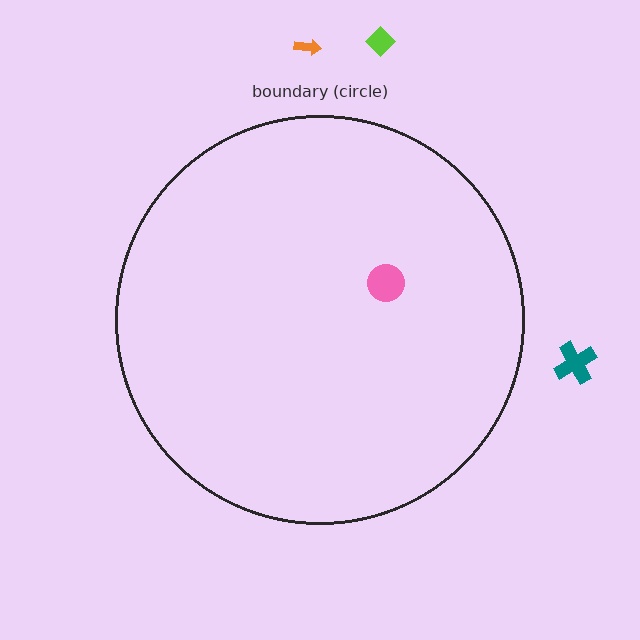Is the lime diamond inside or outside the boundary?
Outside.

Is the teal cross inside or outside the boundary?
Outside.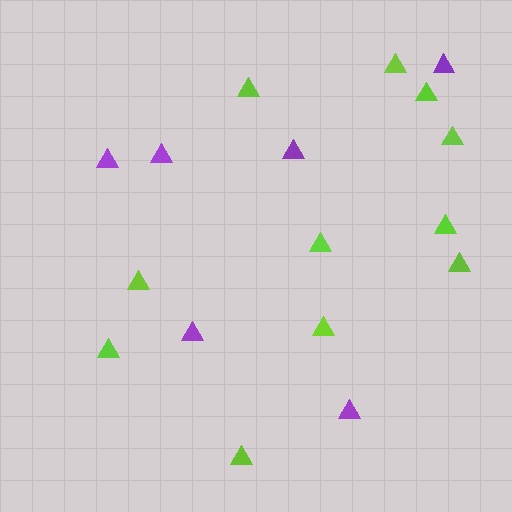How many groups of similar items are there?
There are 2 groups: one group of purple triangles (6) and one group of lime triangles (11).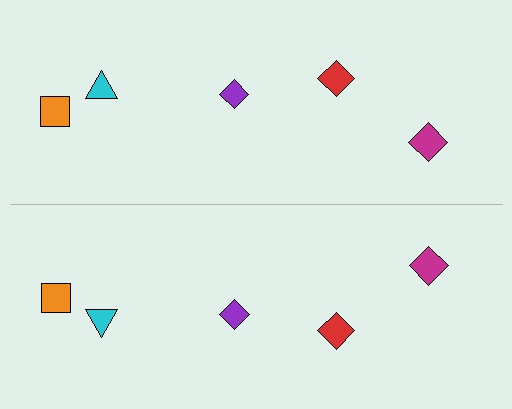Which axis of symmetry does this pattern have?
The pattern has a horizontal axis of symmetry running through the center of the image.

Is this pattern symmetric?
Yes, this pattern has bilateral (reflection) symmetry.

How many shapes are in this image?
There are 10 shapes in this image.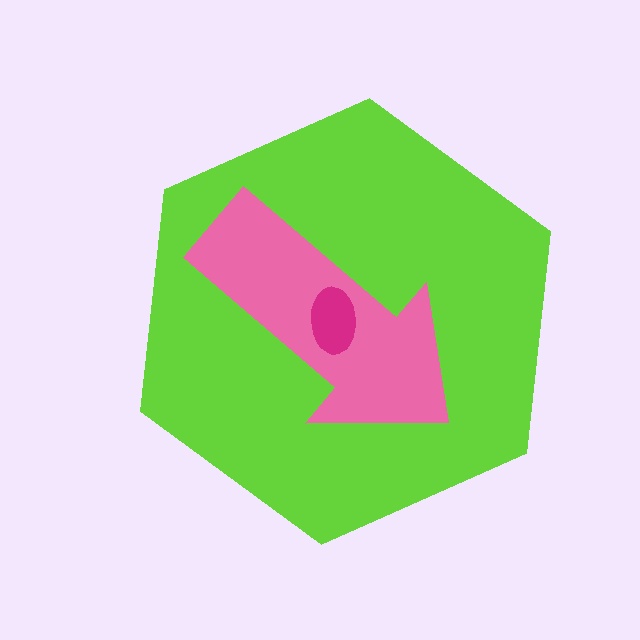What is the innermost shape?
The magenta ellipse.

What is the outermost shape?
The lime hexagon.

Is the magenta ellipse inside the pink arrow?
Yes.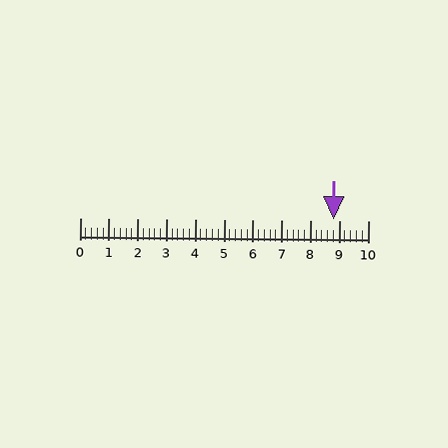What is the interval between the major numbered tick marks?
The major tick marks are spaced 1 units apart.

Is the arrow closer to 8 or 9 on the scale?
The arrow is closer to 9.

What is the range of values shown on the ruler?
The ruler shows values from 0 to 10.